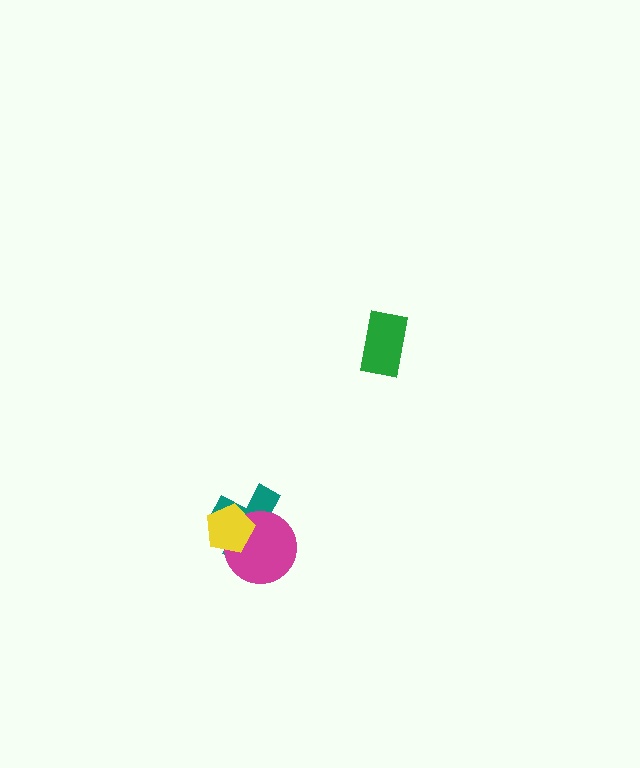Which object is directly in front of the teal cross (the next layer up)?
The magenta circle is directly in front of the teal cross.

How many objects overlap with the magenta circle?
2 objects overlap with the magenta circle.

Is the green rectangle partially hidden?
No, no other shape covers it.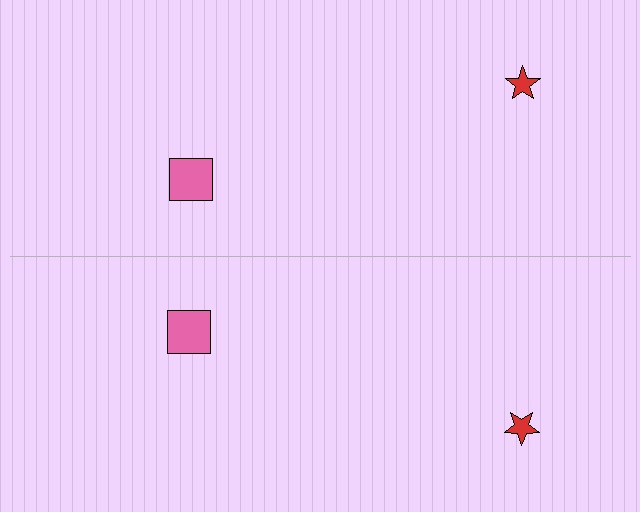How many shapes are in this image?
There are 4 shapes in this image.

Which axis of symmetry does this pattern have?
The pattern has a horizontal axis of symmetry running through the center of the image.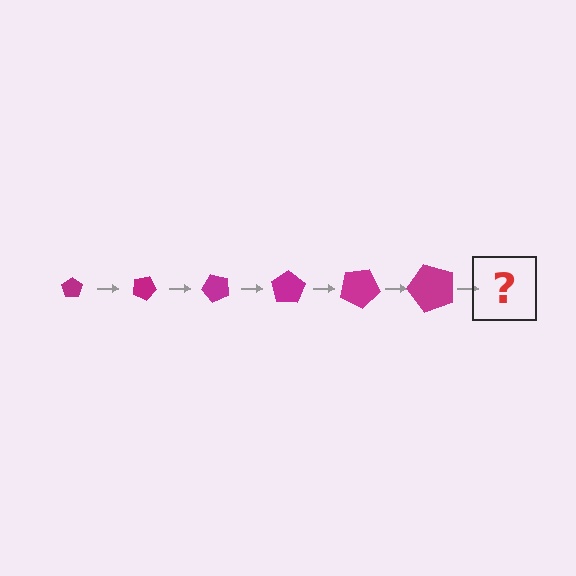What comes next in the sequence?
The next element should be a pentagon, larger than the previous one and rotated 150 degrees from the start.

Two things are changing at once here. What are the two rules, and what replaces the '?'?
The two rules are that the pentagon grows larger each step and it rotates 25 degrees each step. The '?' should be a pentagon, larger than the previous one and rotated 150 degrees from the start.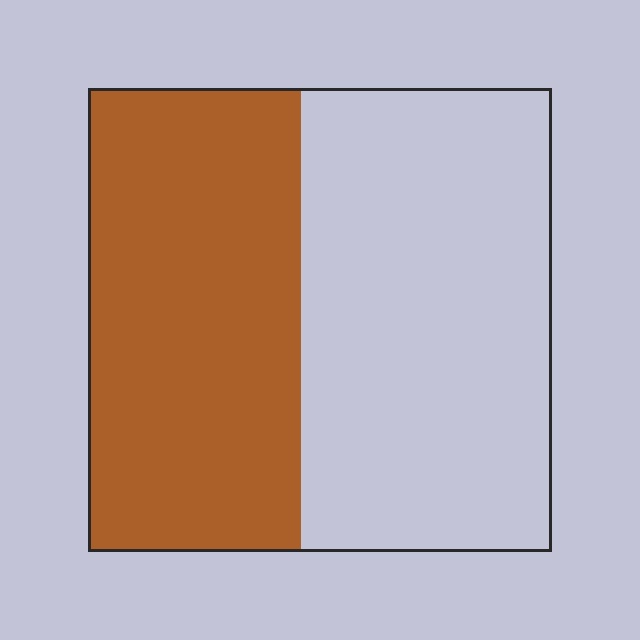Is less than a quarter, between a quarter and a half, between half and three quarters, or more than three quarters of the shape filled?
Between a quarter and a half.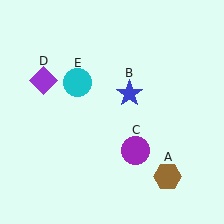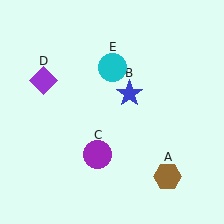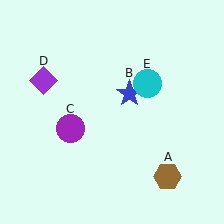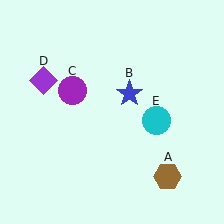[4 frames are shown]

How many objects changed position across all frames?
2 objects changed position: purple circle (object C), cyan circle (object E).